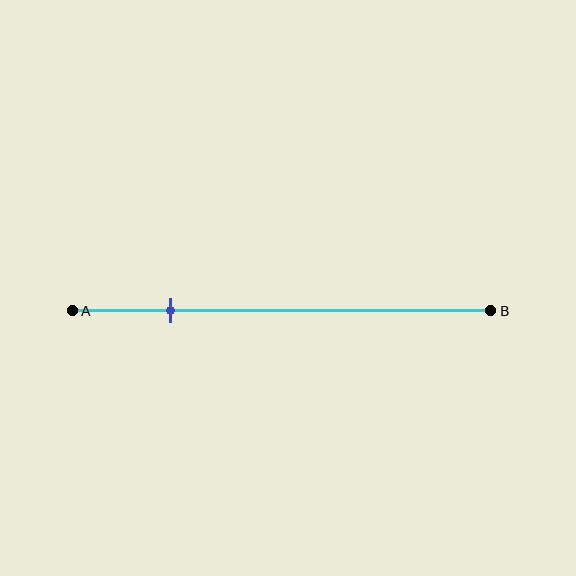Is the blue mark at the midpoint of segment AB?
No, the mark is at about 25% from A, not at the 50% midpoint.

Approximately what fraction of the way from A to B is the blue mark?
The blue mark is approximately 25% of the way from A to B.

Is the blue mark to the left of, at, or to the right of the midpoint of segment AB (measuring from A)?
The blue mark is to the left of the midpoint of segment AB.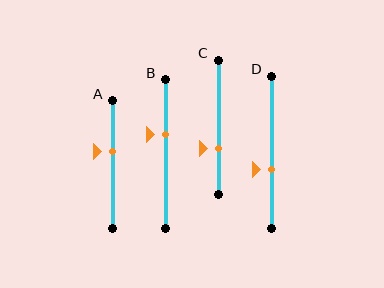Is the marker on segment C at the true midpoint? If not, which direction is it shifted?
No, the marker on segment C is shifted downward by about 16% of the segment length.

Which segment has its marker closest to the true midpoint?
Segment A has its marker closest to the true midpoint.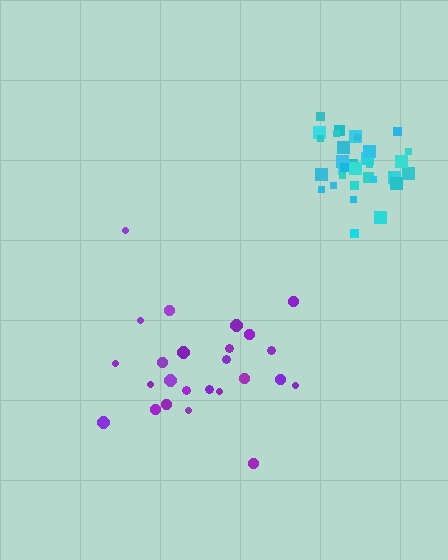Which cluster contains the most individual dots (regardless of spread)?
Cyan (32).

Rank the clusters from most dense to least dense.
cyan, purple.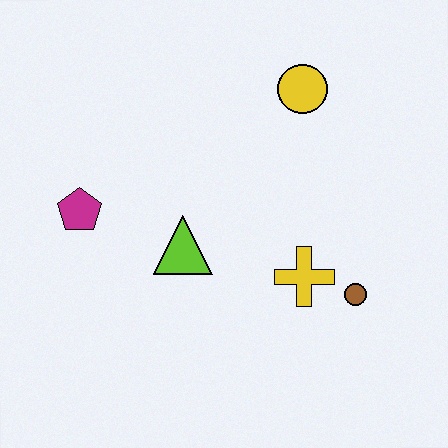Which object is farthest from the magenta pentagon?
The brown circle is farthest from the magenta pentagon.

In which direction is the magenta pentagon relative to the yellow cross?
The magenta pentagon is to the left of the yellow cross.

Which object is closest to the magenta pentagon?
The lime triangle is closest to the magenta pentagon.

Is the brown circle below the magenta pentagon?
Yes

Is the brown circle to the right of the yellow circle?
Yes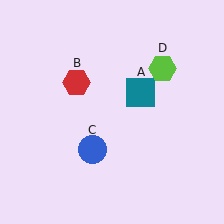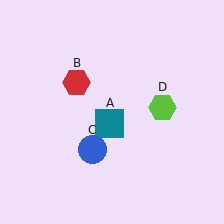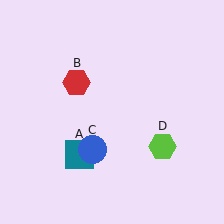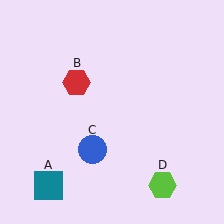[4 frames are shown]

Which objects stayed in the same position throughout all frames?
Red hexagon (object B) and blue circle (object C) remained stationary.